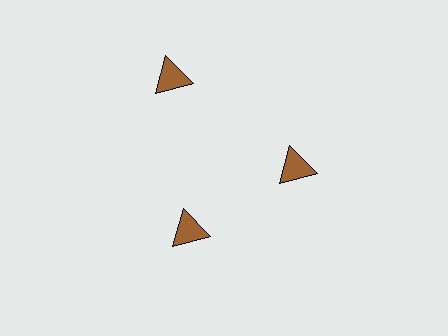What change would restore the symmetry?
The symmetry would be restored by moving it inward, back onto the ring so that all 3 triangles sit at equal angles and equal distance from the center.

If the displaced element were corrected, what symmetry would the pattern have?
It would have 3-fold rotational symmetry — the pattern would map onto itself every 120 degrees.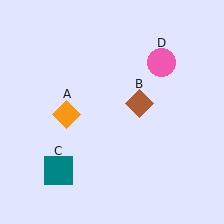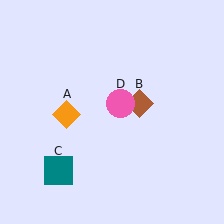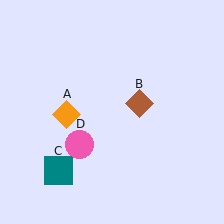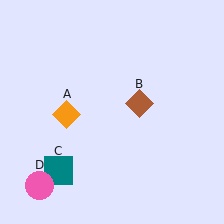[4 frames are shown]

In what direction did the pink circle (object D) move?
The pink circle (object D) moved down and to the left.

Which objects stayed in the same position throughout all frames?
Orange diamond (object A) and brown diamond (object B) and teal square (object C) remained stationary.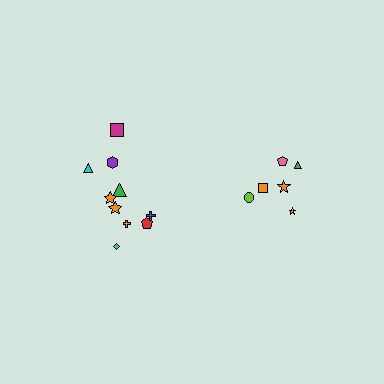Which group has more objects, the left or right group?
The left group.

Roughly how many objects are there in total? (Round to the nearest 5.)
Roughly 15 objects in total.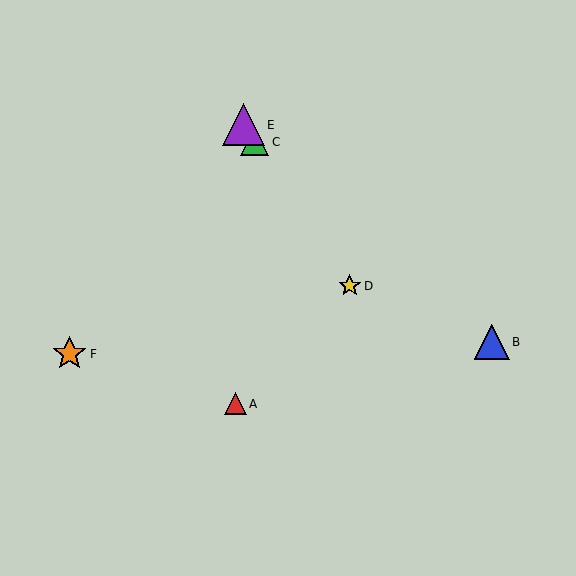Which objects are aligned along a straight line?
Objects C, D, E are aligned along a straight line.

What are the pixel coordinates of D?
Object D is at (350, 286).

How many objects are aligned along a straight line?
3 objects (C, D, E) are aligned along a straight line.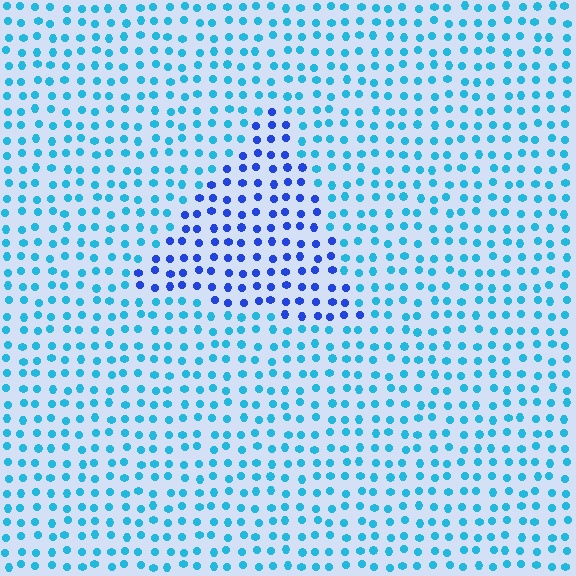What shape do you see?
I see a triangle.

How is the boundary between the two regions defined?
The boundary is defined purely by a slight shift in hue (about 38 degrees). Spacing, size, and orientation are identical on both sides.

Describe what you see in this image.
The image is filled with small cyan elements in a uniform arrangement. A triangle-shaped region is visible where the elements are tinted to a slightly different hue, forming a subtle color boundary.